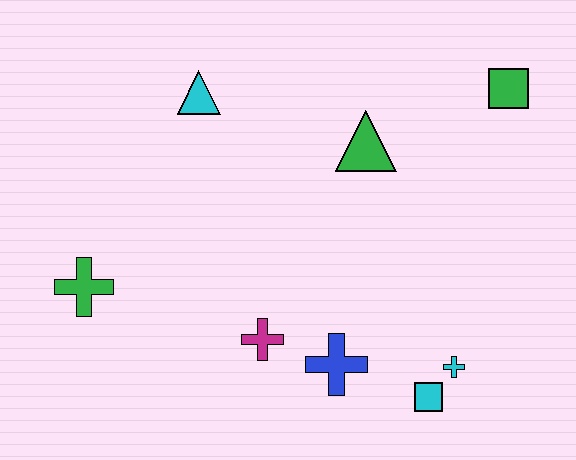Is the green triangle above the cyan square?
Yes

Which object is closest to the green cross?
The magenta cross is closest to the green cross.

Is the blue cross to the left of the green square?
Yes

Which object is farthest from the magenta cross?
The green square is farthest from the magenta cross.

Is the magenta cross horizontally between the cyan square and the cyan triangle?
Yes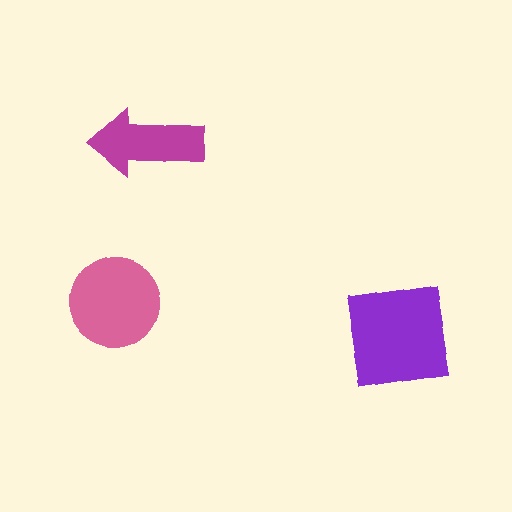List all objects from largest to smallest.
The purple square, the pink circle, the magenta arrow.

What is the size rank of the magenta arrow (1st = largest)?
3rd.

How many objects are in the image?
There are 3 objects in the image.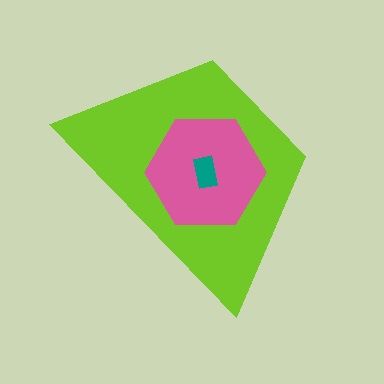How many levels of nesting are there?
3.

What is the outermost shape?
The lime trapezoid.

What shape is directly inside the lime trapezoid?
The pink hexagon.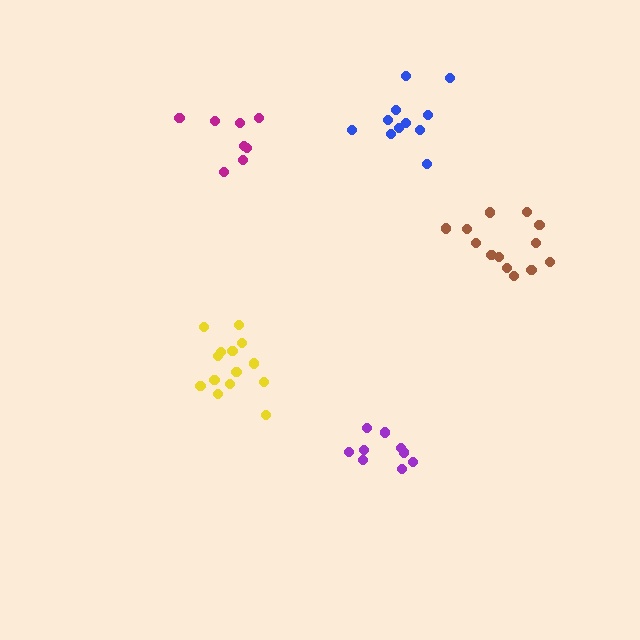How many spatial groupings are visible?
There are 5 spatial groupings.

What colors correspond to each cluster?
The clusters are colored: blue, brown, yellow, magenta, purple.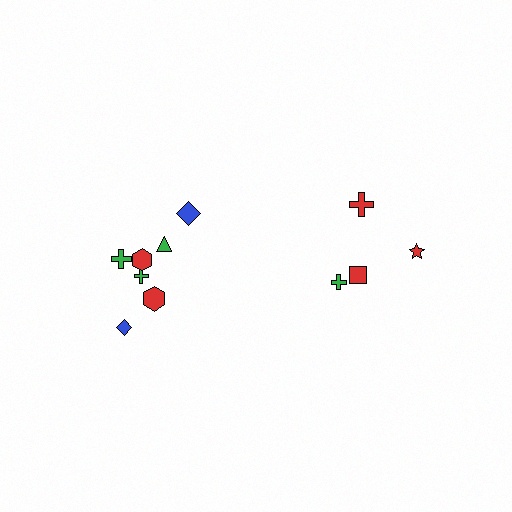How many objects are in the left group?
There are 7 objects.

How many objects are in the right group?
There are 4 objects.